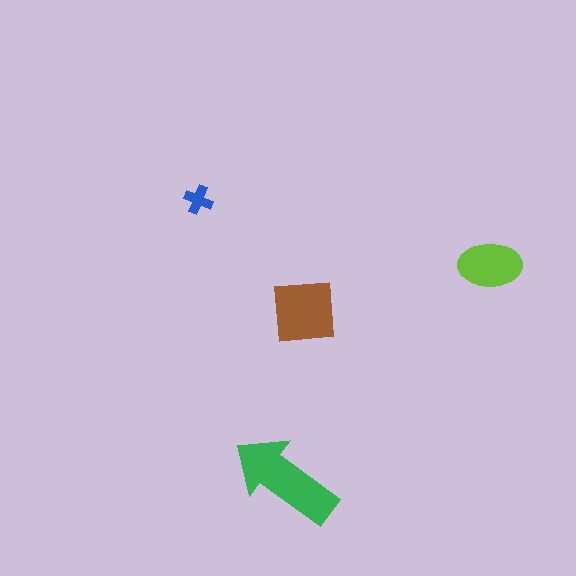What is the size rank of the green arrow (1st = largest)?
1st.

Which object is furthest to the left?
The blue cross is leftmost.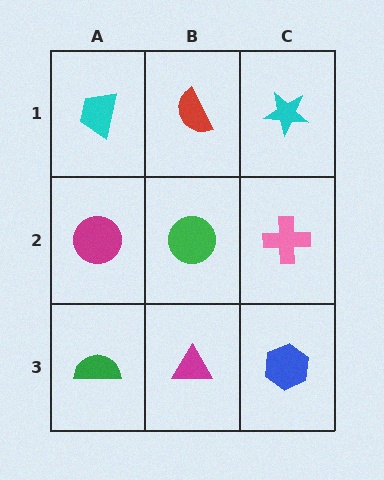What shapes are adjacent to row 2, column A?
A cyan trapezoid (row 1, column A), a green semicircle (row 3, column A), a green circle (row 2, column B).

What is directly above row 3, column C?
A pink cross.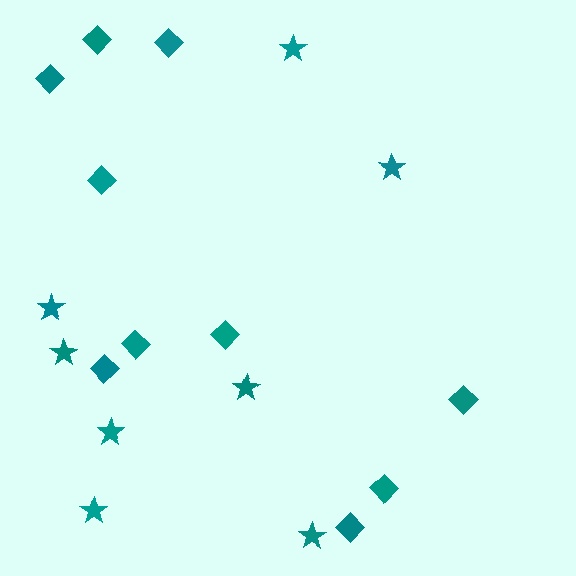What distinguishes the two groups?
There are 2 groups: one group of stars (8) and one group of diamonds (10).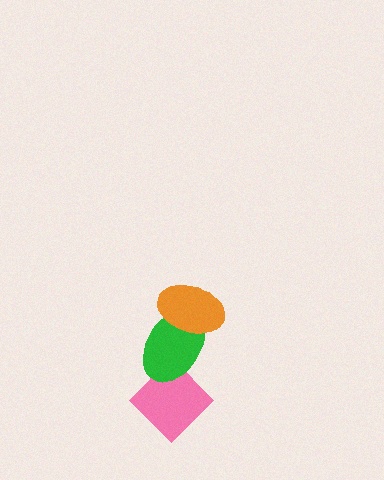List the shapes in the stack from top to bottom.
From top to bottom: the orange ellipse, the green ellipse, the pink diamond.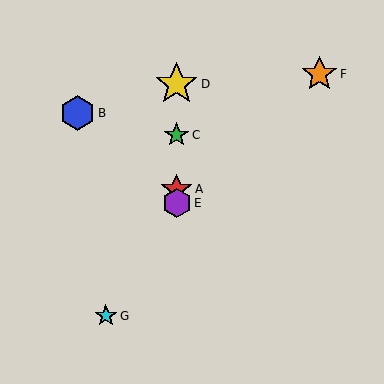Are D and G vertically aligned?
No, D is at x≈177 and G is at x≈106.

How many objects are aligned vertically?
4 objects (A, C, D, E) are aligned vertically.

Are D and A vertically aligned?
Yes, both are at x≈177.